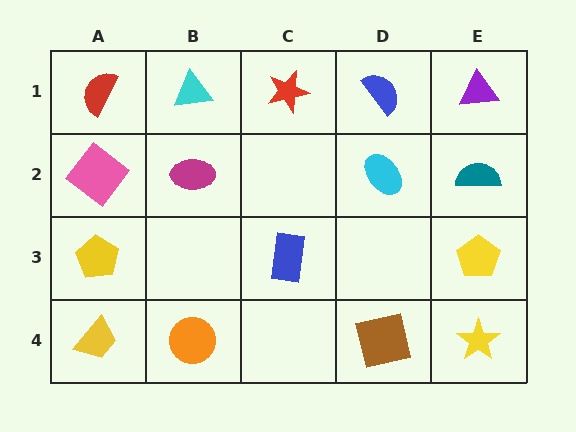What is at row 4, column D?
A brown square.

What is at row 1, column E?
A purple triangle.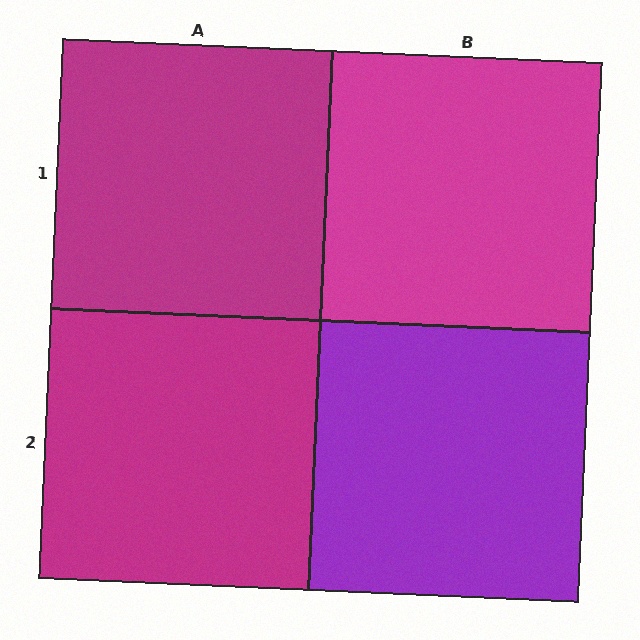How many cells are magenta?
3 cells are magenta.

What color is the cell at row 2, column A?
Magenta.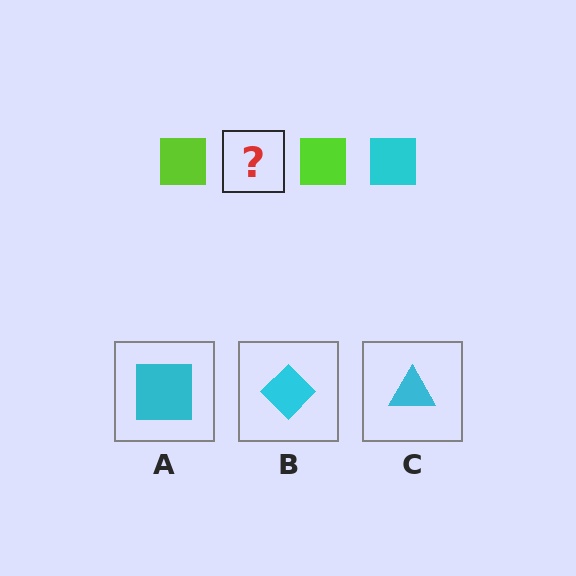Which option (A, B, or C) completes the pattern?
A.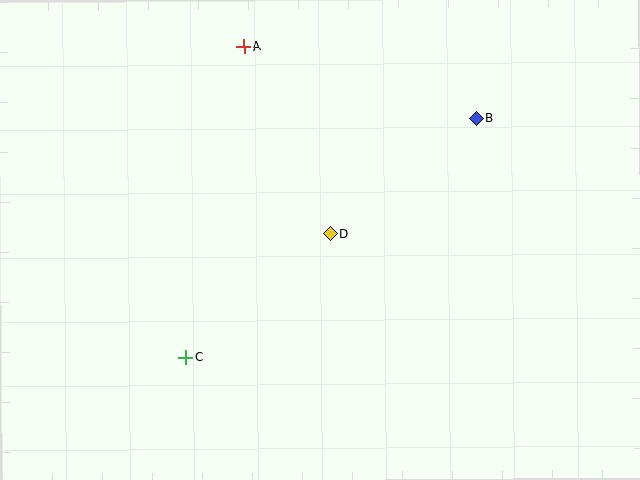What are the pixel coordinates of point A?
Point A is at (244, 46).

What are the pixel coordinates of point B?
Point B is at (476, 118).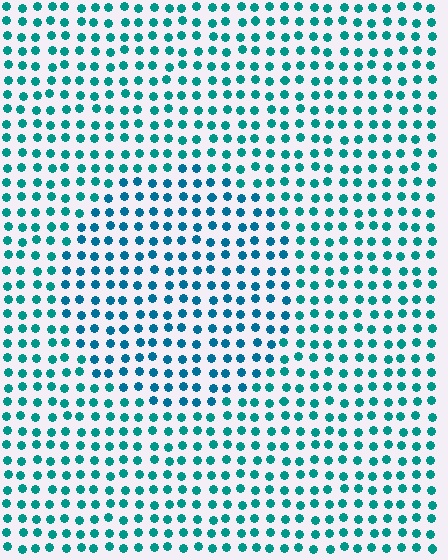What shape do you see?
I see a circle.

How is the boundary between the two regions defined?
The boundary is defined purely by a slight shift in hue (about 22 degrees). Spacing, size, and orientation are identical on both sides.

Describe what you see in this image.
The image is filled with small teal elements in a uniform arrangement. A circle-shaped region is visible where the elements are tinted to a slightly different hue, forming a subtle color boundary.